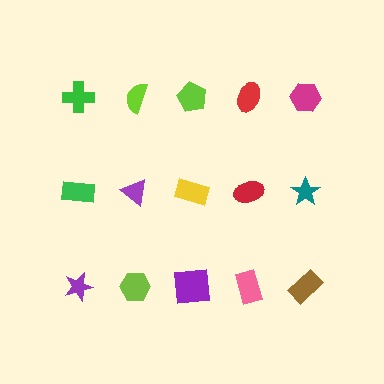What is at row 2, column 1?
A green rectangle.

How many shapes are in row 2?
5 shapes.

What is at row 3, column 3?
A purple square.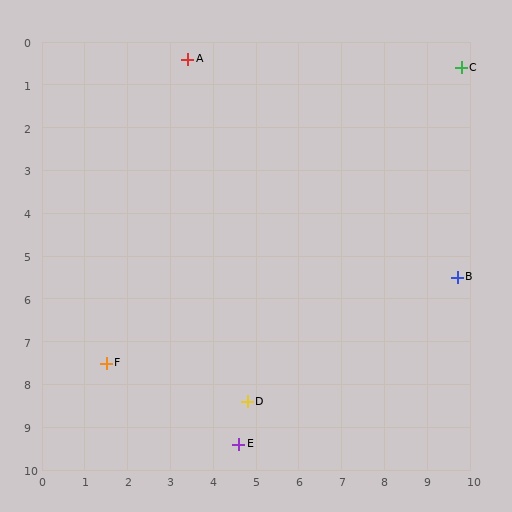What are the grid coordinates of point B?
Point B is at approximately (9.7, 5.5).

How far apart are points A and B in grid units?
Points A and B are about 8.1 grid units apart.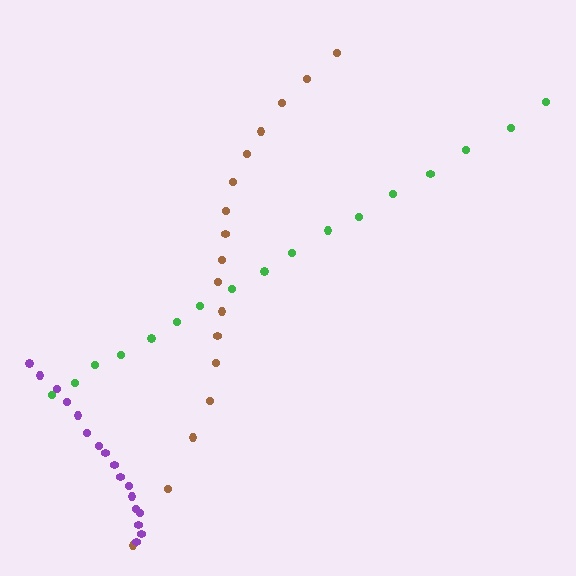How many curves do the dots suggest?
There are 3 distinct paths.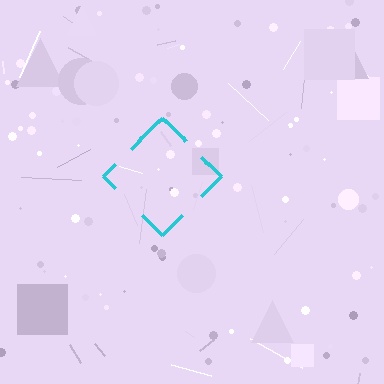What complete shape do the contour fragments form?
The contour fragments form a diamond.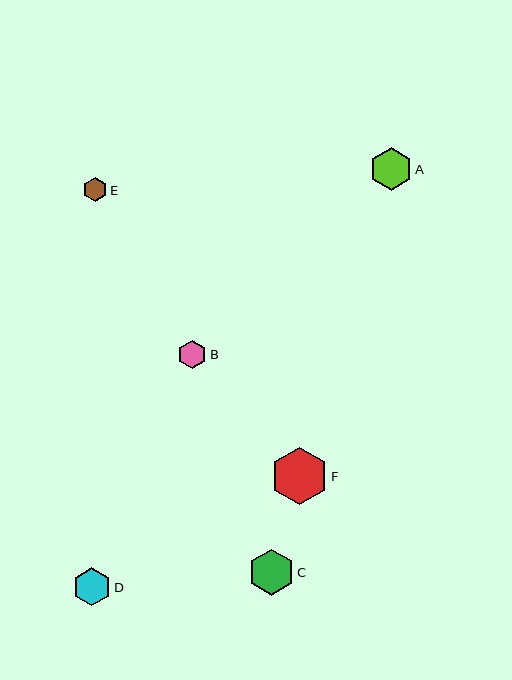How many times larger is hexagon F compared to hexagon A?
Hexagon F is approximately 1.3 times the size of hexagon A.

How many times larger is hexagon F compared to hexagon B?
Hexagon F is approximately 2.0 times the size of hexagon B.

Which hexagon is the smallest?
Hexagon E is the smallest with a size of approximately 24 pixels.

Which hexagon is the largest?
Hexagon F is the largest with a size of approximately 57 pixels.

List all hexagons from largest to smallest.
From largest to smallest: F, C, A, D, B, E.